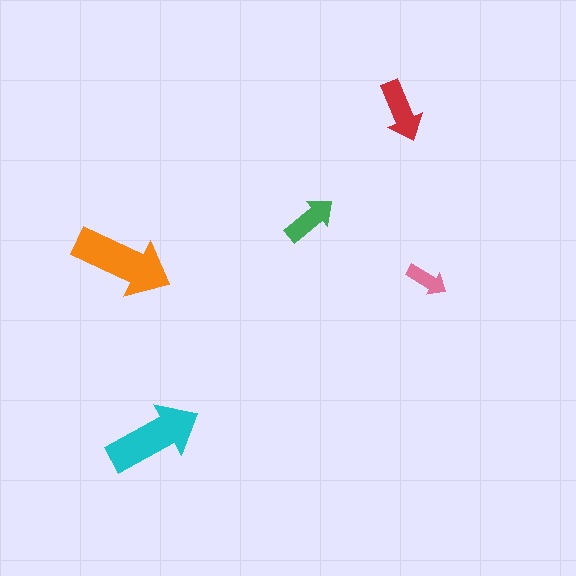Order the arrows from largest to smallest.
the orange one, the cyan one, the red one, the green one, the pink one.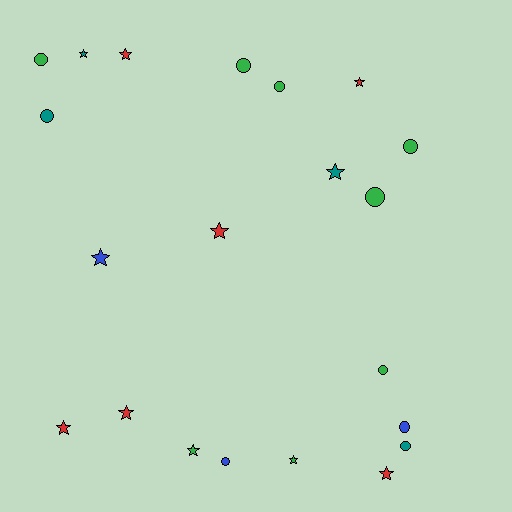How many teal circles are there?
There are 2 teal circles.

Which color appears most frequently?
Green, with 8 objects.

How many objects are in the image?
There are 21 objects.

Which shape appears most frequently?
Star, with 11 objects.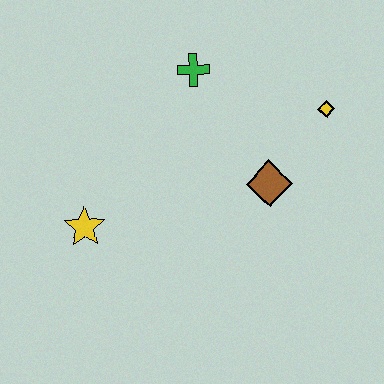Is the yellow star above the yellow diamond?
No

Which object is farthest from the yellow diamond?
The yellow star is farthest from the yellow diamond.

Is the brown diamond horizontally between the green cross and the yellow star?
No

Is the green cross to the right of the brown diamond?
No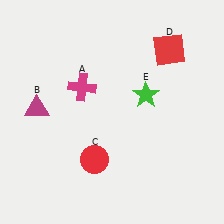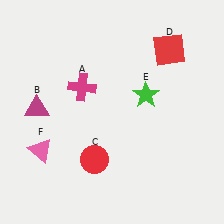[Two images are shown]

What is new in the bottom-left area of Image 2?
A pink triangle (F) was added in the bottom-left area of Image 2.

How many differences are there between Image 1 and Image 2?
There is 1 difference between the two images.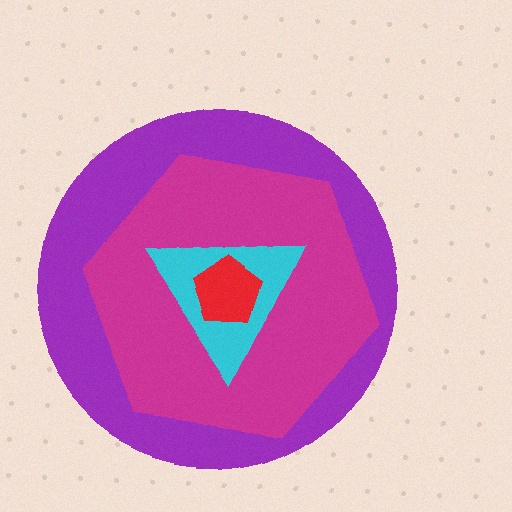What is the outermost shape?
The purple circle.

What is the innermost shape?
The red pentagon.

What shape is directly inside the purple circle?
The magenta hexagon.